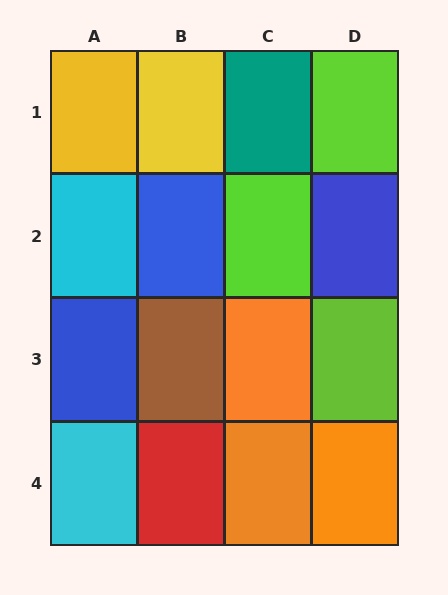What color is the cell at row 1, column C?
Teal.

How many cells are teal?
1 cell is teal.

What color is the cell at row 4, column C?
Orange.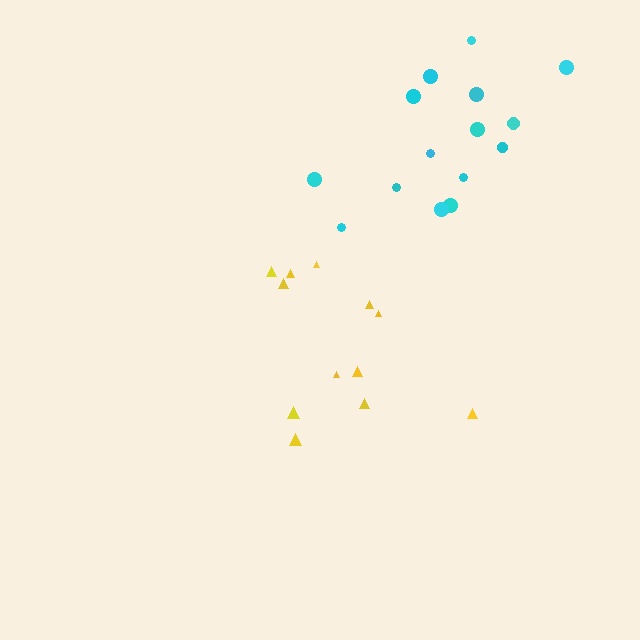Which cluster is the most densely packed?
Cyan.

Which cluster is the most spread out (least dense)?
Yellow.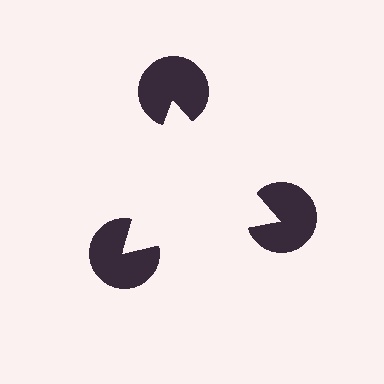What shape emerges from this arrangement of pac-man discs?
An illusory triangle — its edges are inferred from the aligned wedge cuts in the pac-man discs, not physically drawn.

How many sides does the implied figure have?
3 sides.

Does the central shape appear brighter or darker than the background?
It typically appears slightly brighter than the background, even though no actual brightness change is drawn.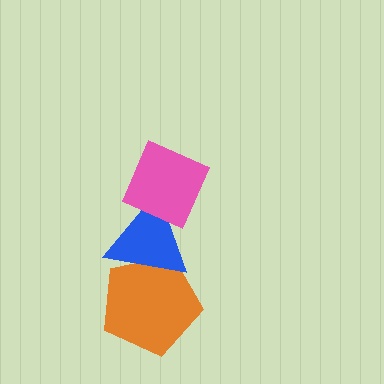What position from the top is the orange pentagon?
The orange pentagon is 3rd from the top.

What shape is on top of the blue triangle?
The pink diamond is on top of the blue triangle.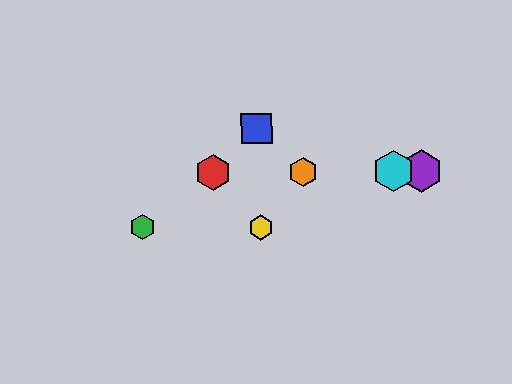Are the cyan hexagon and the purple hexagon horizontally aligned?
Yes, both are at y≈171.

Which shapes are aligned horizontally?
The red hexagon, the purple hexagon, the orange hexagon, the cyan hexagon are aligned horizontally.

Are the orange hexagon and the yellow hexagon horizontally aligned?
No, the orange hexagon is at y≈172 and the yellow hexagon is at y≈228.